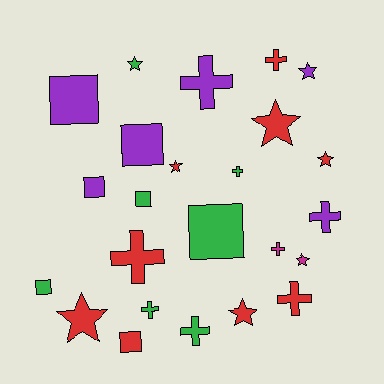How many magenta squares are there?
There are no magenta squares.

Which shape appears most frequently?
Cross, with 9 objects.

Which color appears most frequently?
Red, with 9 objects.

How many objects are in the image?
There are 24 objects.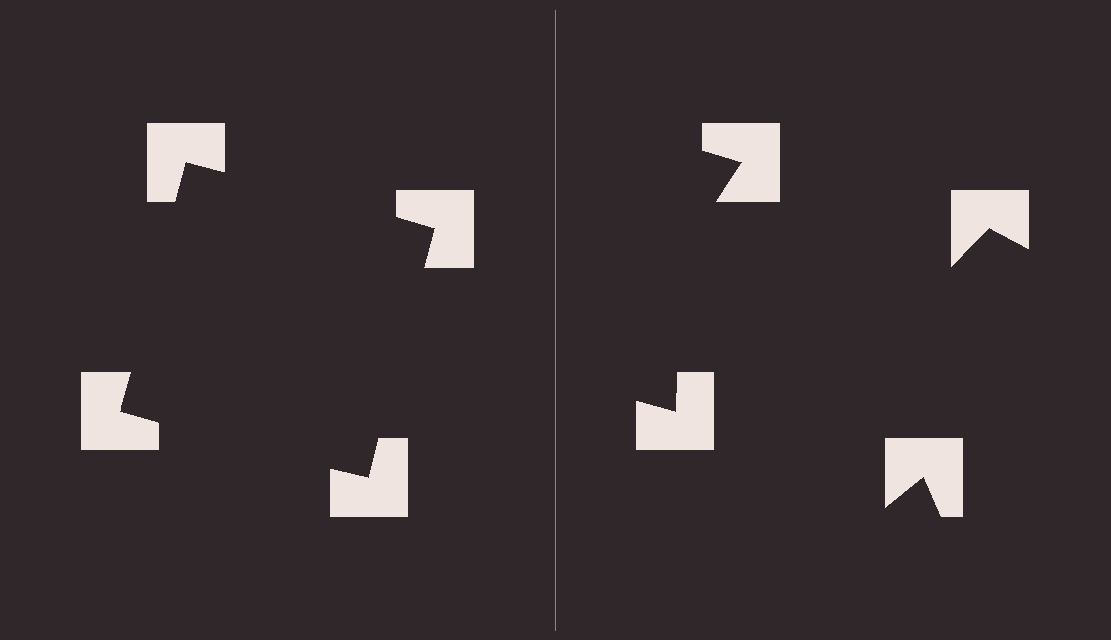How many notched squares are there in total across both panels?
8 — 4 on each side.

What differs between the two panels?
The notched squares are positioned identically on both sides; only the wedge orientations differ. On the left they align to a square; on the right they are misaligned.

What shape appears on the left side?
An illusory square.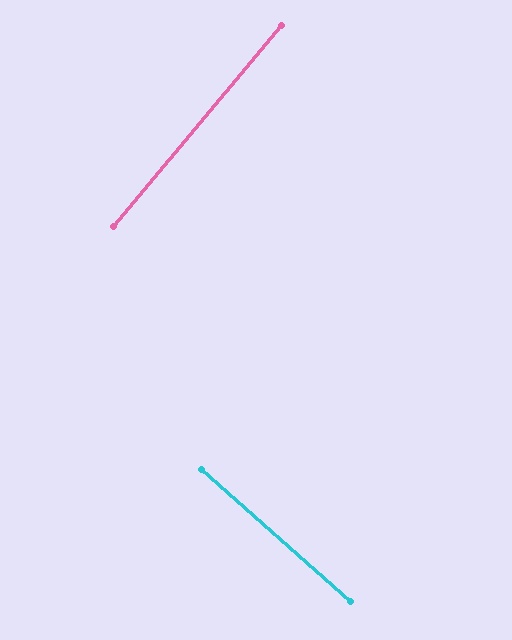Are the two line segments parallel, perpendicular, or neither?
Perpendicular — they meet at approximately 88°.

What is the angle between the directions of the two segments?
Approximately 88 degrees.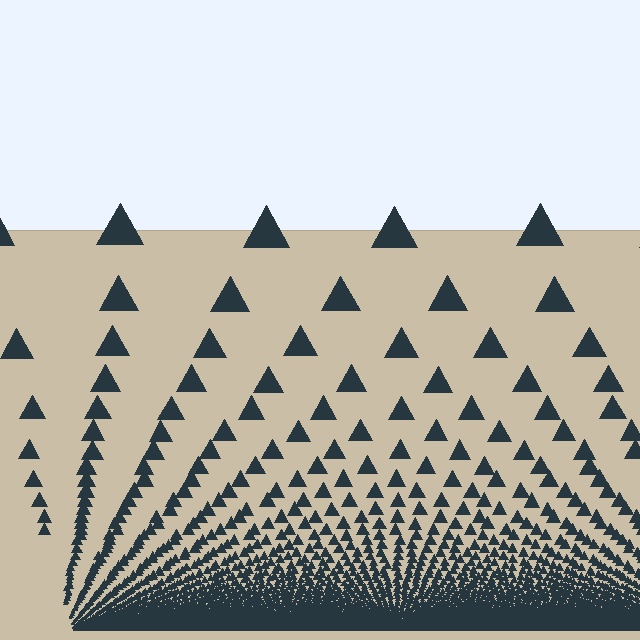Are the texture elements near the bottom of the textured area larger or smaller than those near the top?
Smaller. The gradient is inverted — elements near the bottom are smaller and denser.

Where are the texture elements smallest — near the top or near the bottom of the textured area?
Near the bottom.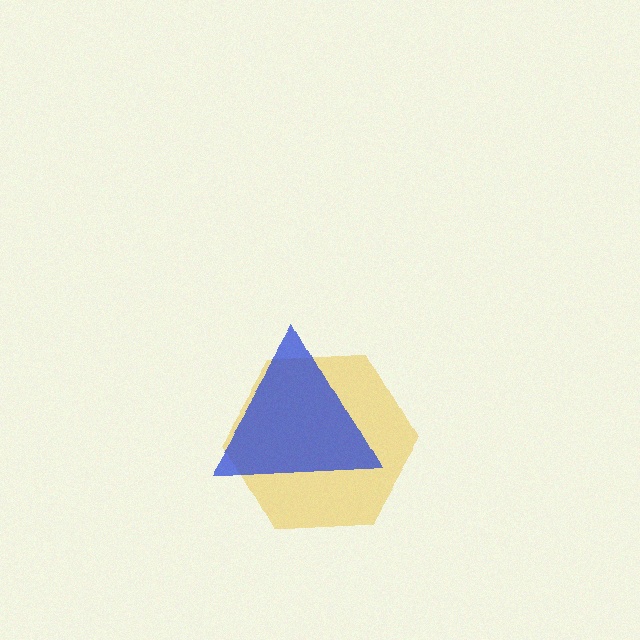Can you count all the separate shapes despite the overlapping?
Yes, there are 2 separate shapes.